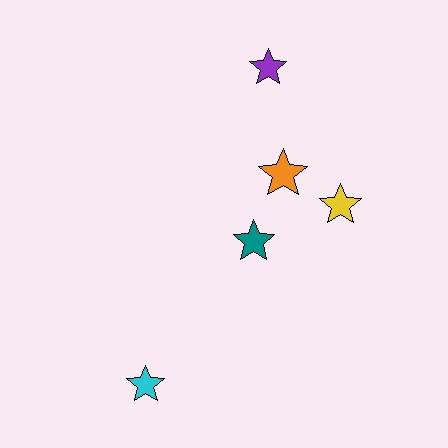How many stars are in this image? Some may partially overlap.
There are 5 stars.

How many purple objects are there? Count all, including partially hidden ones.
There is 1 purple object.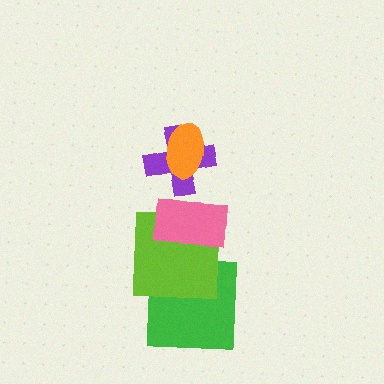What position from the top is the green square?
The green square is 5th from the top.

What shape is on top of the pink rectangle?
The purple cross is on top of the pink rectangle.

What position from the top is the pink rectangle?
The pink rectangle is 3rd from the top.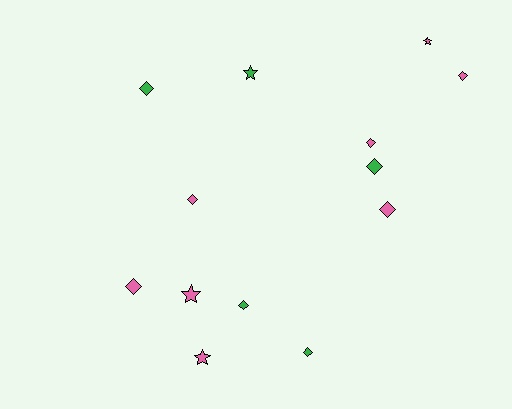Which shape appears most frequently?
Diamond, with 9 objects.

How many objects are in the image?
There are 13 objects.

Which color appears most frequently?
Pink, with 8 objects.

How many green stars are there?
There is 1 green star.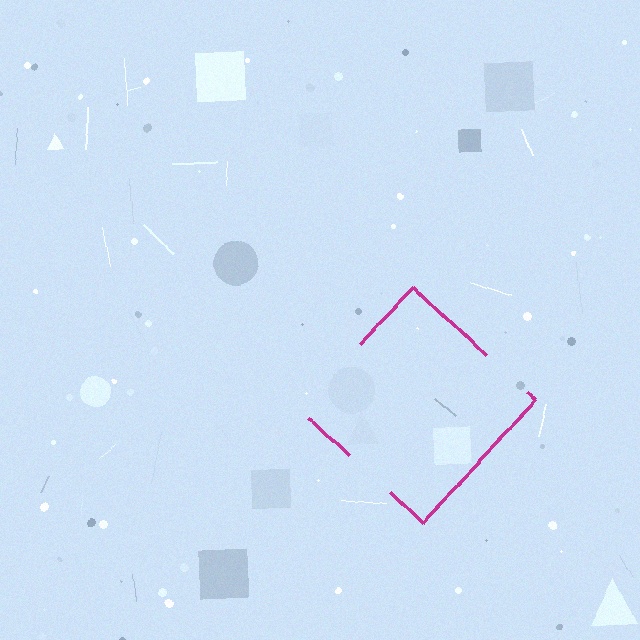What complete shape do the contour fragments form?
The contour fragments form a diamond.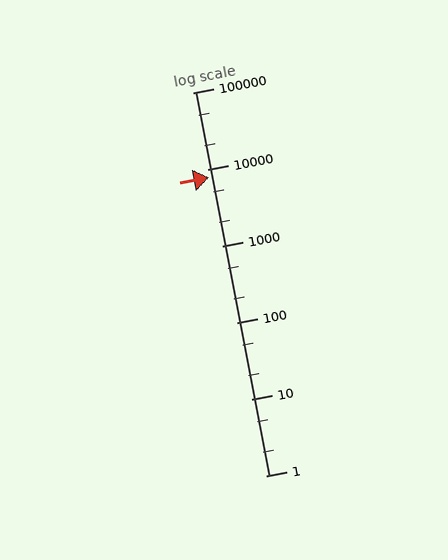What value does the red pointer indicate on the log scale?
The pointer indicates approximately 7800.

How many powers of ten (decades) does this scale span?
The scale spans 5 decades, from 1 to 100000.